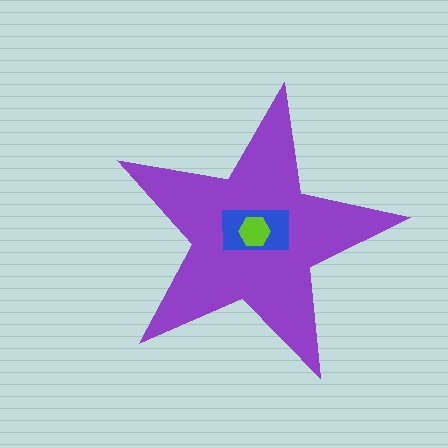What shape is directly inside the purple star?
The blue rectangle.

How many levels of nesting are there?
3.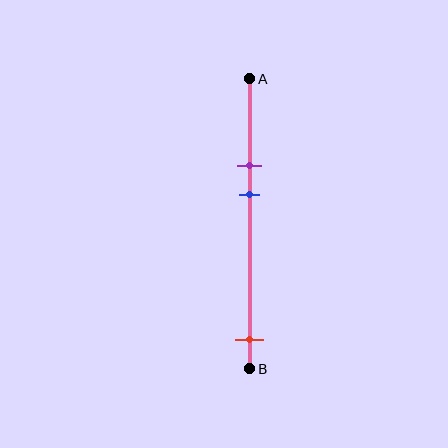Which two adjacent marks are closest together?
The purple and blue marks are the closest adjacent pair.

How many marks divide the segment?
There are 3 marks dividing the segment.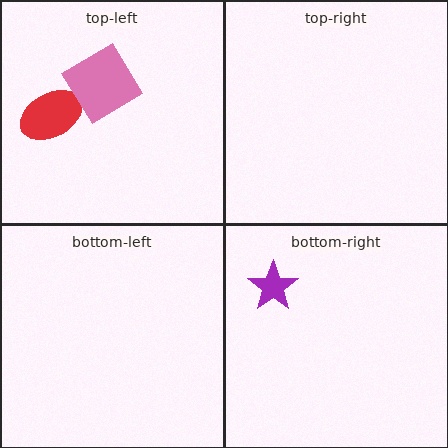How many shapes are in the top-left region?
2.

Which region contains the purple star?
The bottom-right region.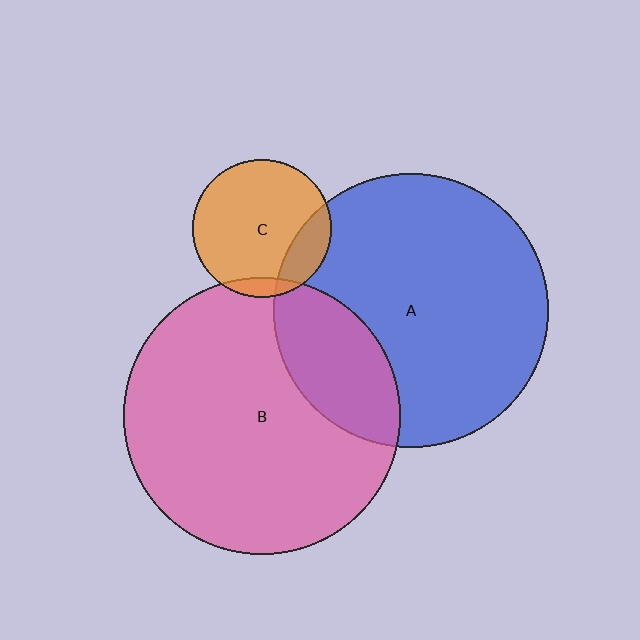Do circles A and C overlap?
Yes.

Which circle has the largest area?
Circle B (pink).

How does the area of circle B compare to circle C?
Approximately 4.0 times.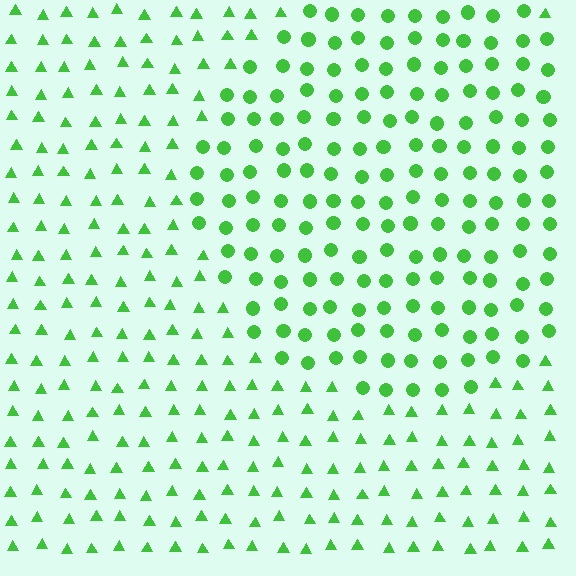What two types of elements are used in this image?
The image uses circles inside the circle region and triangles outside it.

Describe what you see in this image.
The image is filled with small green elements arranged in a uniform grid. A circle-shaped region contains circles, while the surrounding area contains triangles. The boundary is defined purely by the change in element shape.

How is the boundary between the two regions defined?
The boundary is defined by a change in element shape: circles inside vs. triangles outside. All elements share the same color and spacing.